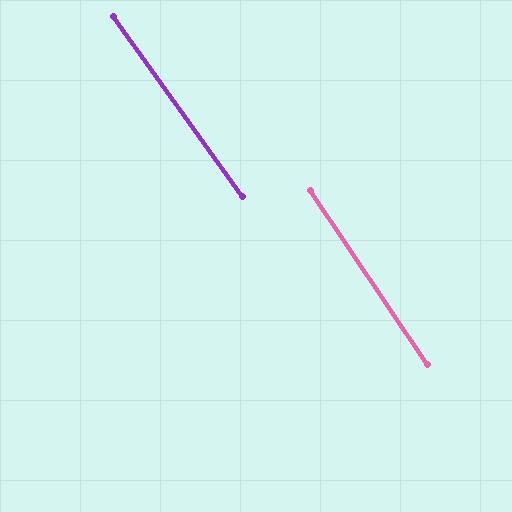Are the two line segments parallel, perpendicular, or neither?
Parallel — their directions differ by only 1.7°.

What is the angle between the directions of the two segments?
Approximately 2 degrees.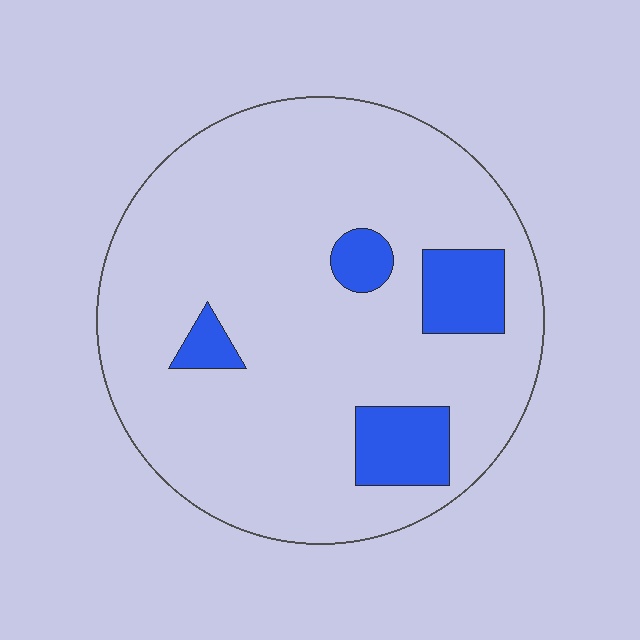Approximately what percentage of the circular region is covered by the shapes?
Approximately 15%.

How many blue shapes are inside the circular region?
4.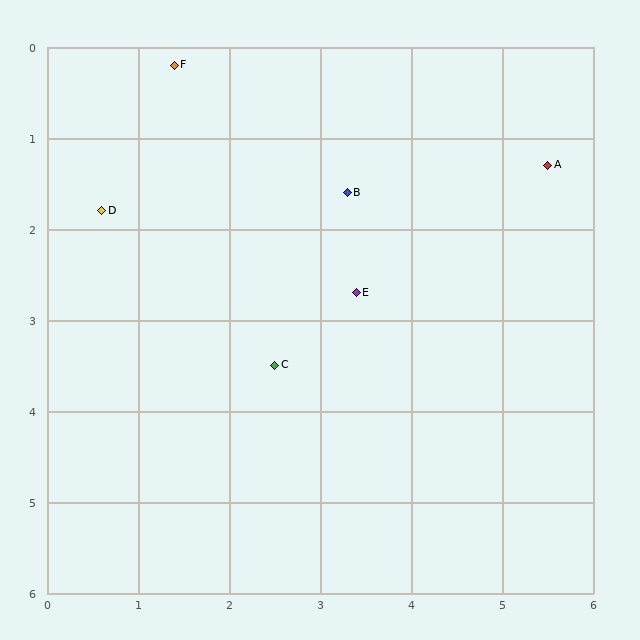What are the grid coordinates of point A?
Point A is at approximately (5.5, 1.3).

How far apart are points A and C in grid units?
Points A and C are about 3.7 grid units apart.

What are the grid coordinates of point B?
Point B is at approximately (3.3, 1.6).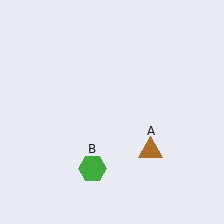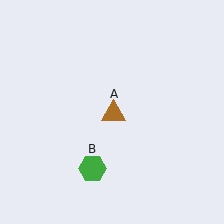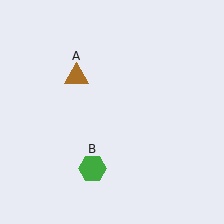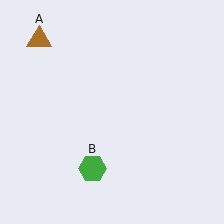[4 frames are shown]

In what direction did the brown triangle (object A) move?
The brown triangle (object A) moved up and to the left.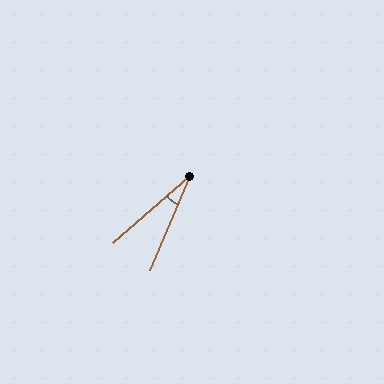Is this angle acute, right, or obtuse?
It is acute.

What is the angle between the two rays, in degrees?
Approximately 26 degrees.